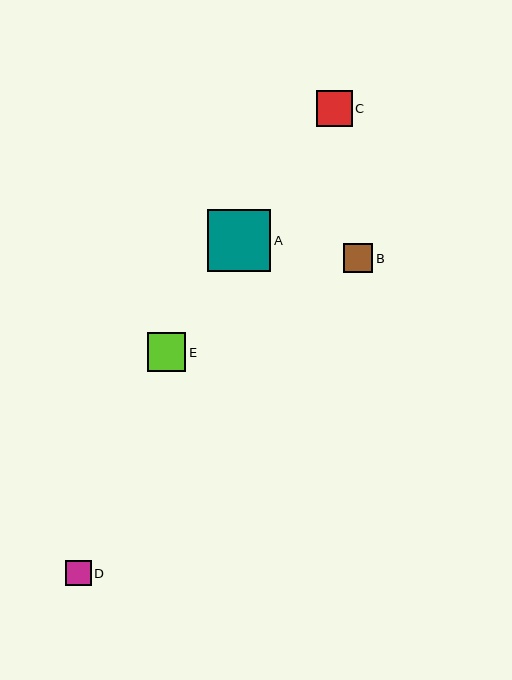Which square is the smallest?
Square D is the smallest with a size of approximately 25 pixels.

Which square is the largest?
Square A is the largest with a size of approximately 63 pixels.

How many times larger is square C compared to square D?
Square C is approximately 1.4 times the size of square D.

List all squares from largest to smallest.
From largest to smallest: A, E, C, B, D.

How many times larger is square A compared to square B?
Square A is approximately 2.2 times the size of square B.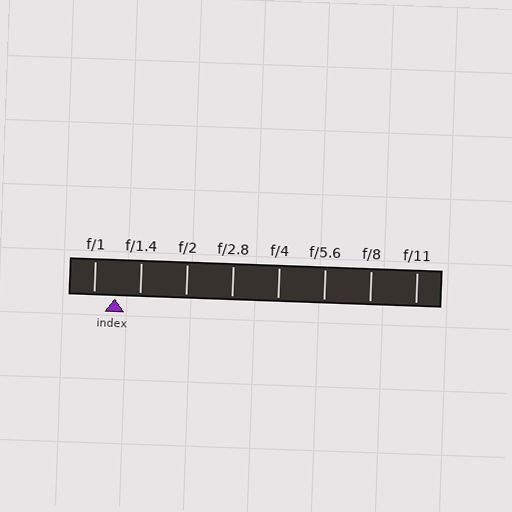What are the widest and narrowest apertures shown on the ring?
The widest aperture shown is f/1 and the narrowest is f/11.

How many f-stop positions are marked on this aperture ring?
There are 8 f-stop positions marked.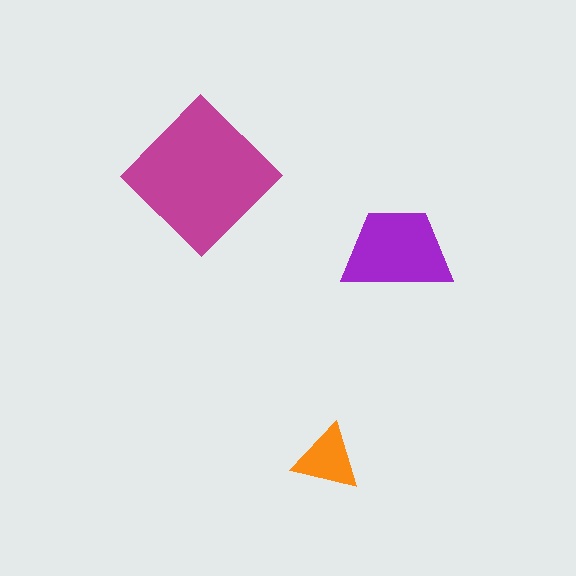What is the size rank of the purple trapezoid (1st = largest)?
2nd.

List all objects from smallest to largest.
The orange triangle, the purple trapezoid, the magenta diamond.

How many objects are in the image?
There are 3 objects in the image.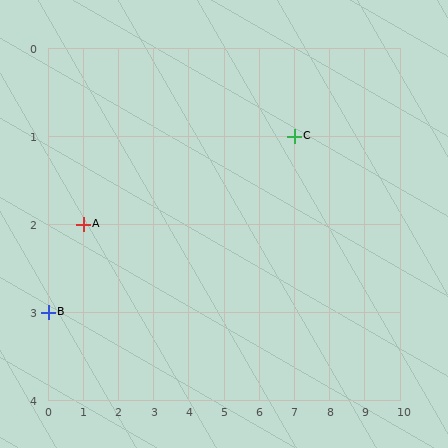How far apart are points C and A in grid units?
Points C and A are 6 columns and 1 row apart (about 6.1 grid units diagonally).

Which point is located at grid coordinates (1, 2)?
Point A is at (1, 2).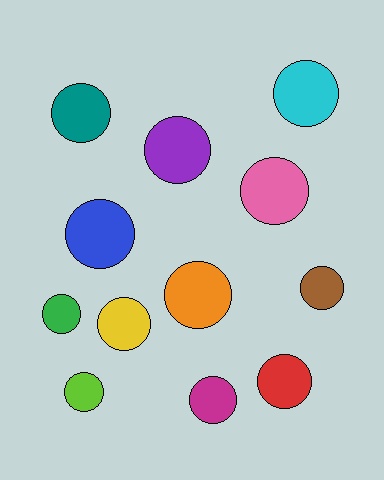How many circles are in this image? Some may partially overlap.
There are 12 circles.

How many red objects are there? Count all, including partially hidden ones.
There is 1 red object.